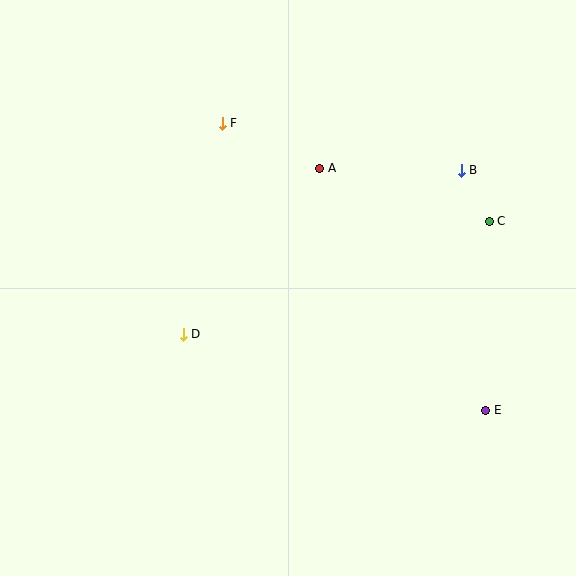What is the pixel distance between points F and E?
The distance between F and E is 390 pixels.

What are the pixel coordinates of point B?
Point B is at (461, 170).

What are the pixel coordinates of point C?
Point C is at (489, 221).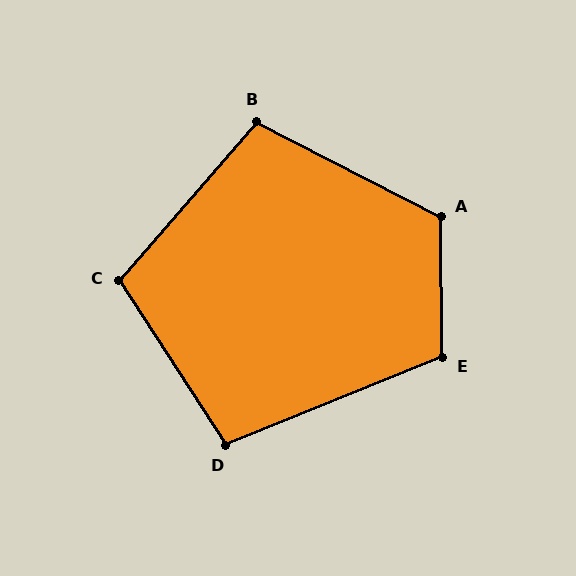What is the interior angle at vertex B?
Approximately 104 degrees (obtuse).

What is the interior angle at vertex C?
Approximately 106 degrees (obtuse).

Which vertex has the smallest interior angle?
D, at approximately 101 degrees.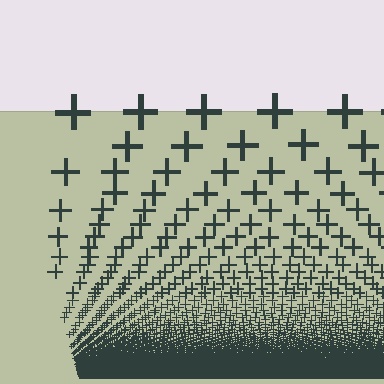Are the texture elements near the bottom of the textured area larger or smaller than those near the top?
Smaller. The gradient is inverted — elements near the bottom are smaller and denser.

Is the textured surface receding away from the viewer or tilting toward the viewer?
The surface appears to tilt toward the viewer. Texture elements get larger and sparser toward the top.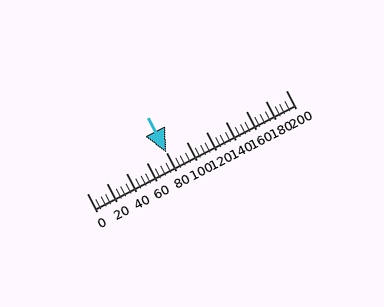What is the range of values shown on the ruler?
The ruler shows values from 0 to 200.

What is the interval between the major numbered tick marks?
The major tick marks are spaced 20 units apart.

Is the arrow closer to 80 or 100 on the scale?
The arrow is closer to 80.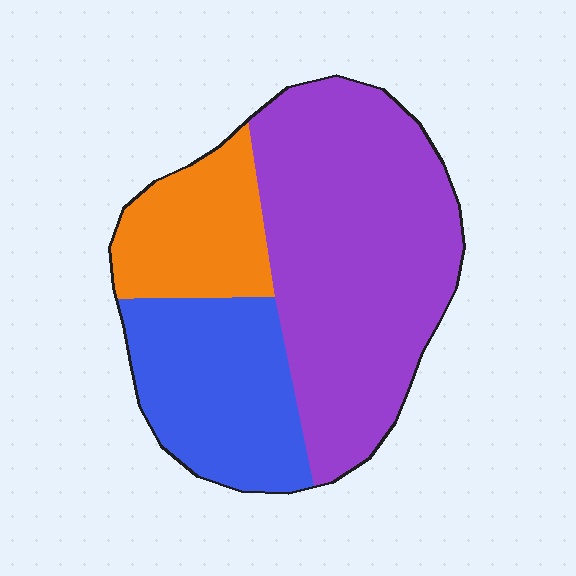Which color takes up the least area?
Orange, at roughly 20%.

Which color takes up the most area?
Purple, at roughly 55%.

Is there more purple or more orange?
Purple.